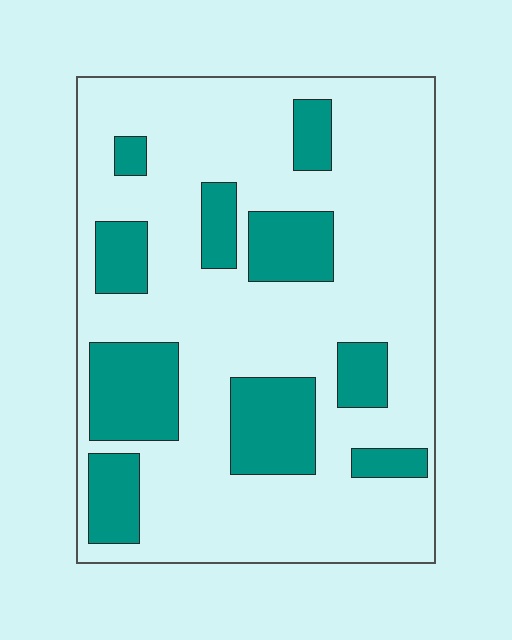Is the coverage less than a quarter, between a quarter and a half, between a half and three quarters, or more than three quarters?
Between a quarter and a half.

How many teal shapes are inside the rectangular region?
10.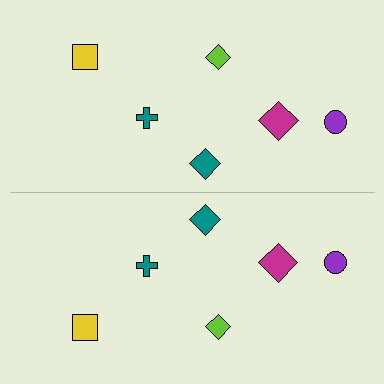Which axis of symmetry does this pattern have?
The pattern has a horizontal axis of symmetry running through the center of the image.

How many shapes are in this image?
There are 12 shapes in this image.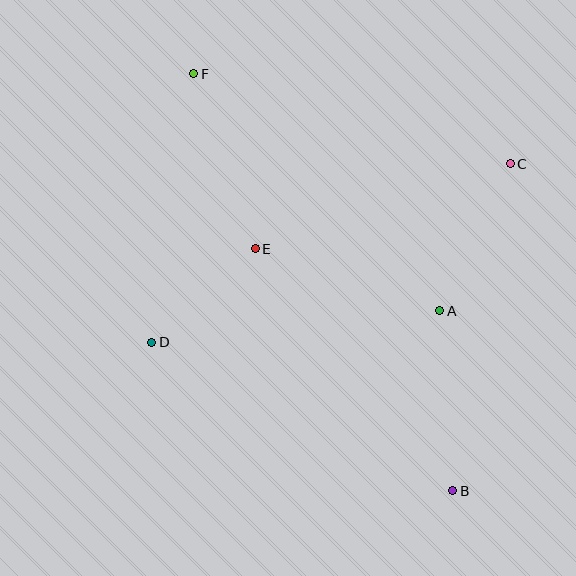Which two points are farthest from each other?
Points B and F are farthest from each other.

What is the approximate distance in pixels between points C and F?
The distance between C and F is approximately 329 pixels.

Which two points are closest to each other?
Points D and E are closest to each other.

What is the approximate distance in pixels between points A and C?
The distance between A and C is approximately 163 pixels.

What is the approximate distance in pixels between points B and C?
The distance between B and C is approximately 332 pixels.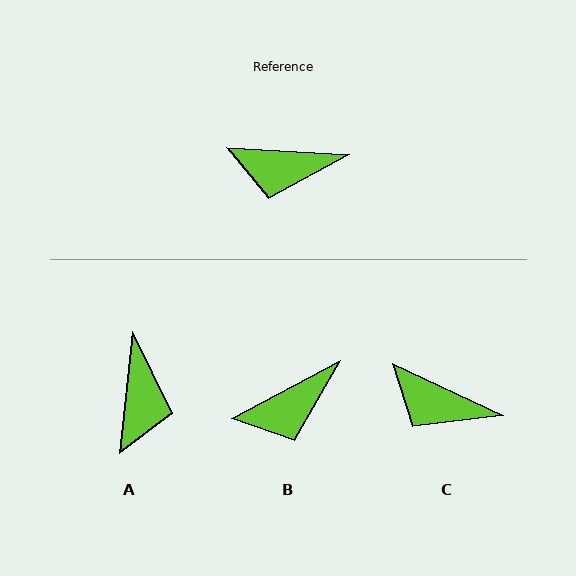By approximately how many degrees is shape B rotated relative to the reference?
Approximately 32 degrees counter-clockwise.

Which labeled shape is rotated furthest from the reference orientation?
A, about 87 degrees away.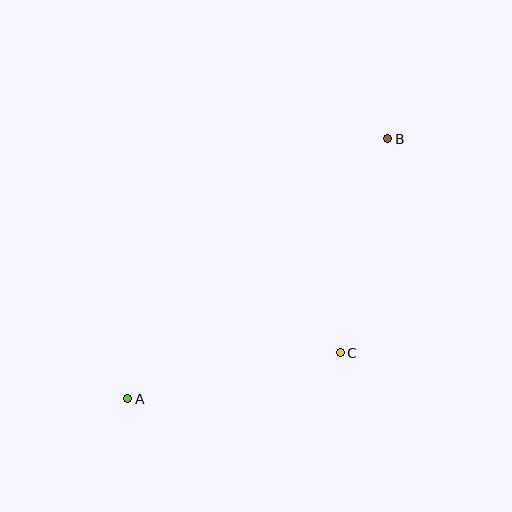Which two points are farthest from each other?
Points A and B are farthest from each other.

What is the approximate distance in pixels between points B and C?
The distance between B and C is approximately 219 pixels.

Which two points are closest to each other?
Points A and C are closest to each other.